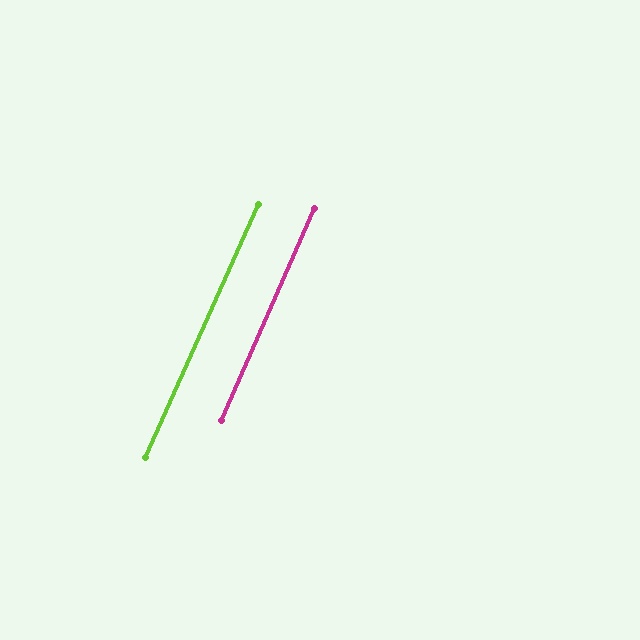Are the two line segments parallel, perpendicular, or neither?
Parallel — their directions differ by only 0.7°.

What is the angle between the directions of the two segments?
Approximately 1 degree.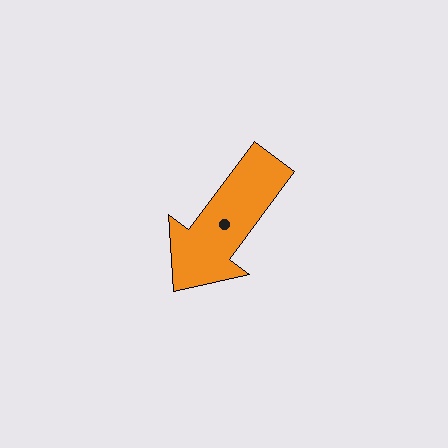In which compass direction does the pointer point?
Southwest.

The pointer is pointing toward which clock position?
Roughly 7 o'clock.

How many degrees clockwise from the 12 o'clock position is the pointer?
Approximately 217 degrees.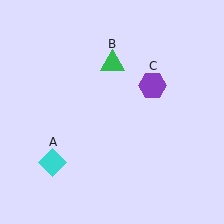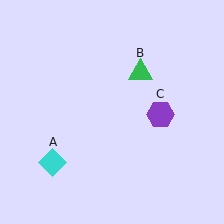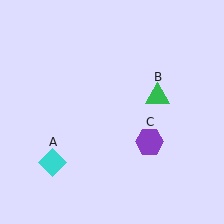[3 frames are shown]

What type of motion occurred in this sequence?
The green triangle (object B), purple hexagon (object C) rotated clockwise around the center of the scene.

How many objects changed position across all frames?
2 objects changed position: green triangle (object B), purple hexagon (object C).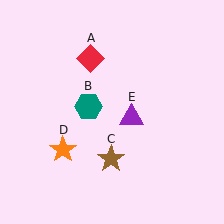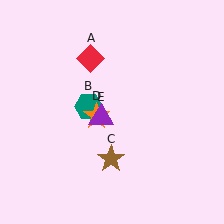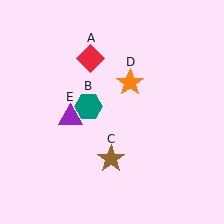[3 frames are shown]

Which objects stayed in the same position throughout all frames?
Red diamond (object A) and teal hexagon (object B) and brown star (object C) remained stationary.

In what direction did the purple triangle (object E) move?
The purple triangle (object E) moved left.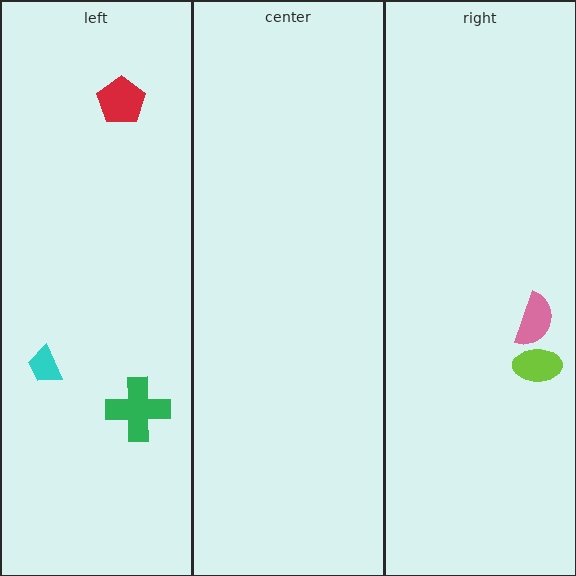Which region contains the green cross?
The left region.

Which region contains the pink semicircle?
The right region.